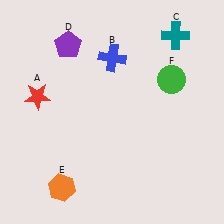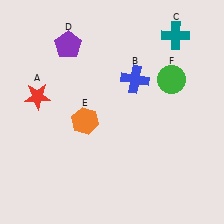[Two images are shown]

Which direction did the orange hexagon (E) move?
The orange hexagon (E) moved up.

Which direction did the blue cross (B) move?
The blue cross (B) moved right.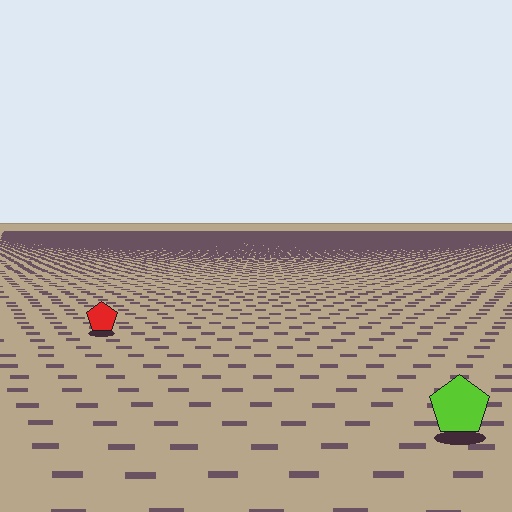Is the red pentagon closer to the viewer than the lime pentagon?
No. The lime pentagon is closer — you can tell from the texture gradient: the ground texture is coarser near it.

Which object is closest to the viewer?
The lime pentagon is closest. The texture marks near it are larger and more spread out.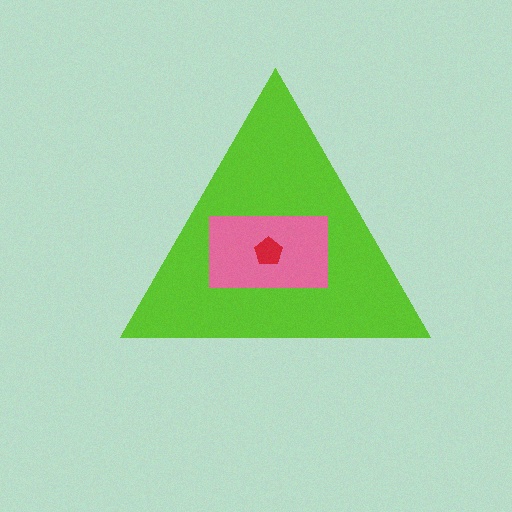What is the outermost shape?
The lime triangle.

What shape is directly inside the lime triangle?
The pink rectangle.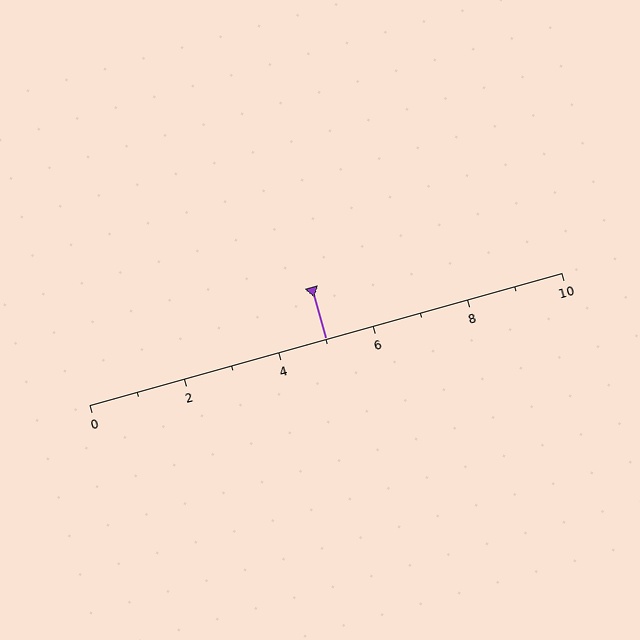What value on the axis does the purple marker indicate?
The marker indicates approximately 5.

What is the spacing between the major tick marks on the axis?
The major ticks are spaced 2 apart.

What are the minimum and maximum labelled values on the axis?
The axis runs from 0 to 10.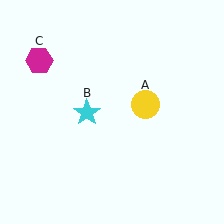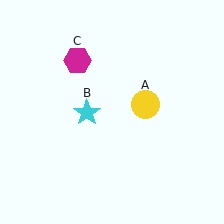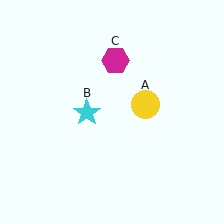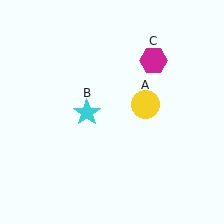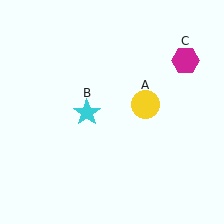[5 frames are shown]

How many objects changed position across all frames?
1 object changed position: magenta hexagon (object C).